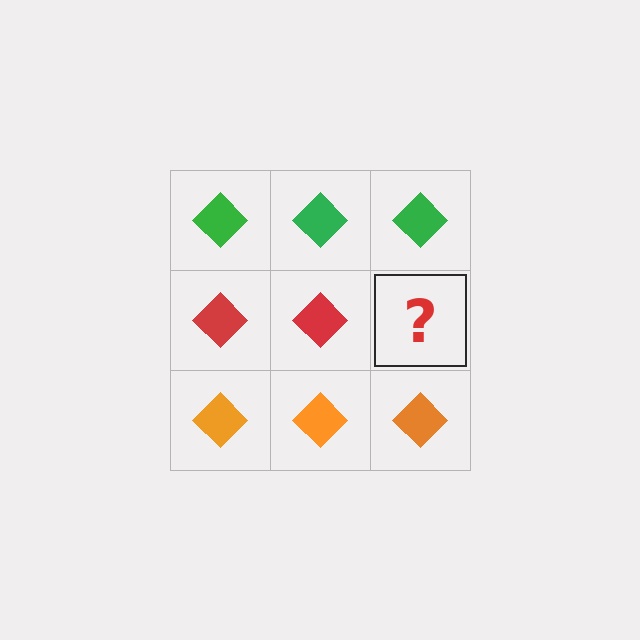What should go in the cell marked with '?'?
The missing cell should contain a red diamond.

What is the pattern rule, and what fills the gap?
The rule is that each row has a consistent color. The gap should be filled with a red diamond.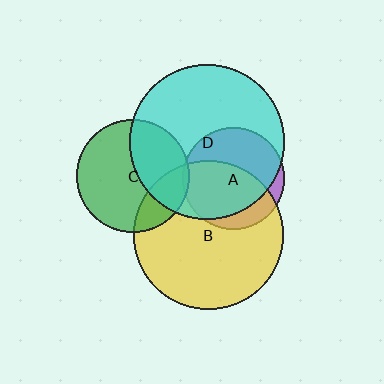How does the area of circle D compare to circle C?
Approximately 1.9 times.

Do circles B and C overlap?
Yes.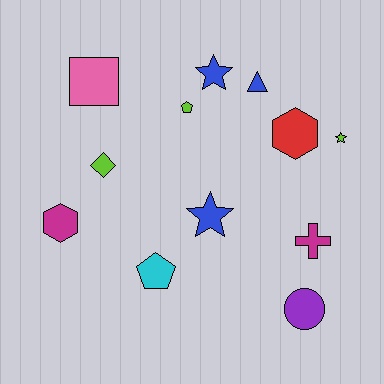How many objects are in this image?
There are 12 objects.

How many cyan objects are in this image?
There is 1 cyan object.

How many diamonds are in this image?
There is 1 diamond.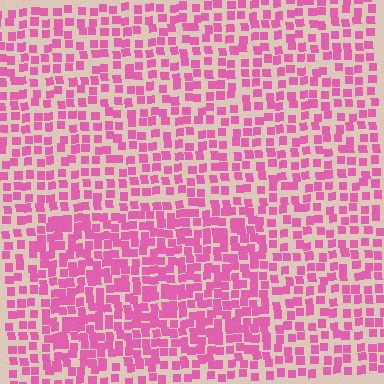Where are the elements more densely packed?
The elements are more densely packed inside the rectangle boundary.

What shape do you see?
I see a rectangle.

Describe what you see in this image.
The image contains small pink elements arranged at two different densities. A rectangle-shaped region is visible where the elements are more densely packed than the surrounding area.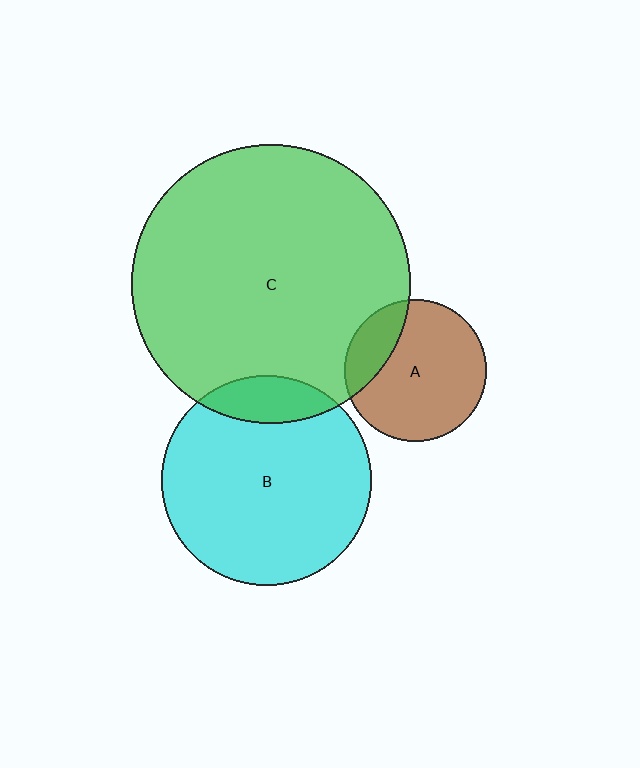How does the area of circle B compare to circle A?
Approximately 2.2 times.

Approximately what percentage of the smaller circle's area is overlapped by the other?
Approximately 20%.